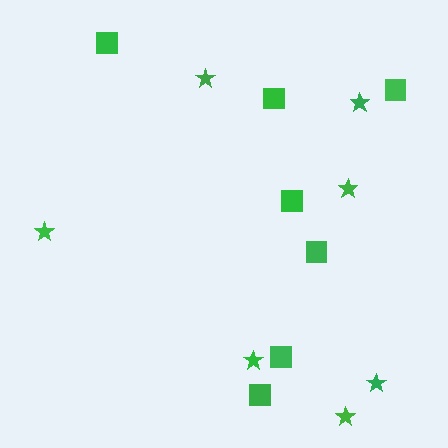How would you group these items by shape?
There are 2 groups: one group of stars (7) and one group of squares (7).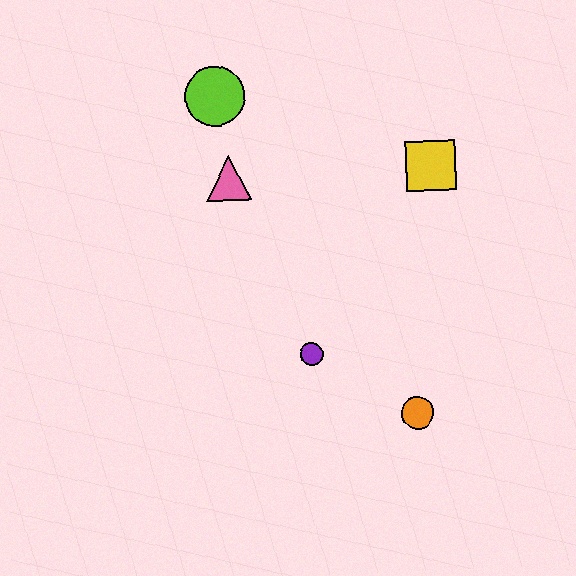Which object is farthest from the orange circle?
The lime circle is farthest from the orange circle.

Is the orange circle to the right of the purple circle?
Yes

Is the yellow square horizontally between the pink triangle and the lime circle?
No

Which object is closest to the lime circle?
The pink triangle is closest to the lime circle.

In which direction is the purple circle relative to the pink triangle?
The purple circle is below the pink triangle.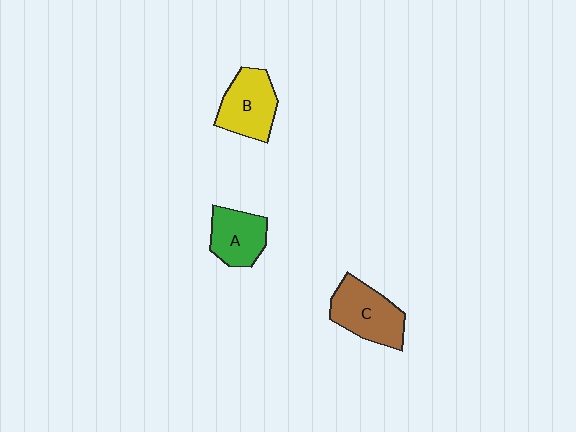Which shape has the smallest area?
Shape A (green).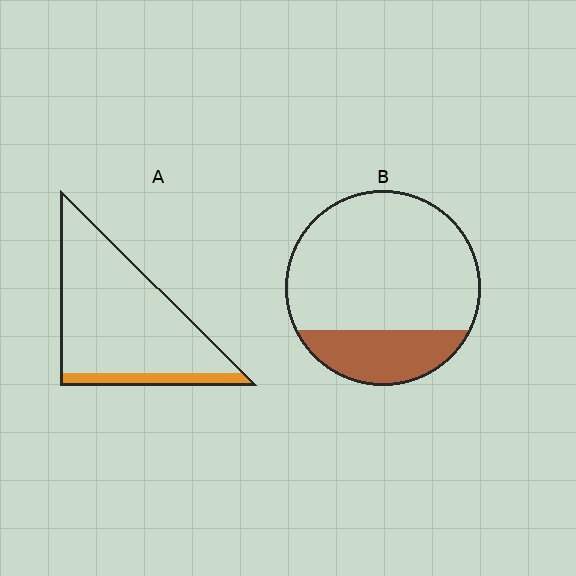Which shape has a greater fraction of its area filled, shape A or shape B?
Shape B.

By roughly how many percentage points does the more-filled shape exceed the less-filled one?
By roughly 10 percentage points (B over A).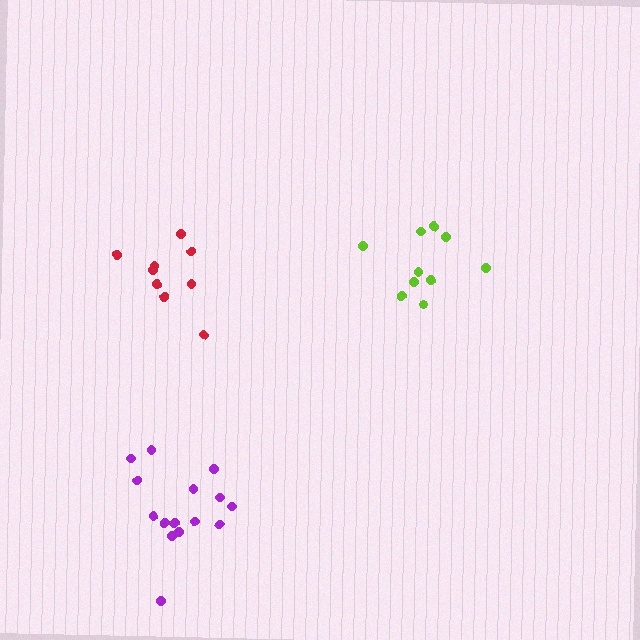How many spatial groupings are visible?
There are 3 spatial groupings.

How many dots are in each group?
Group 1: 9 dots, Group 2: 10 dots, Group 3: 15 dots (34 total).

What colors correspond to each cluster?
The clusters are colored: red, lime, purple.